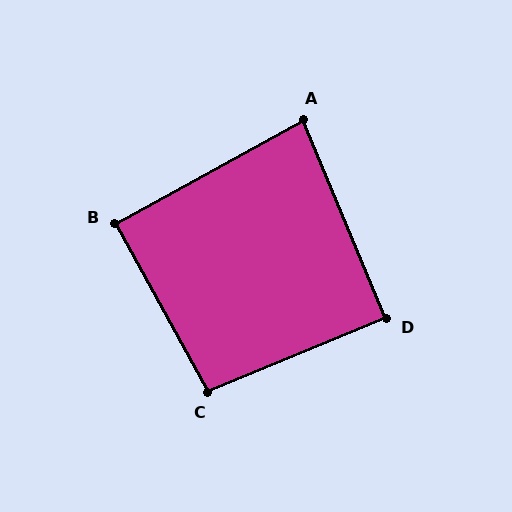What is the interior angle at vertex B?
Approximately 90 degrees (approximately right).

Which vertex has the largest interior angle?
C, at approximately 96 degrees.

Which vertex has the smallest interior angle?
A, at approximately 84 degrees.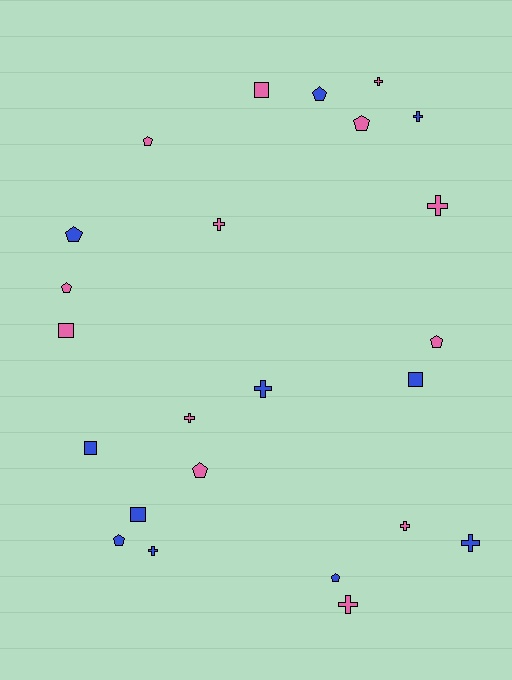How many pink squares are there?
There are 2 pink squares.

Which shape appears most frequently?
Cross, with 10 objects.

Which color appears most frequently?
Pink, with 13 objects.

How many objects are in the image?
There are 24 objects.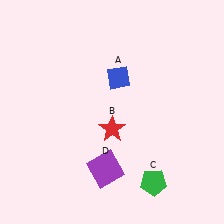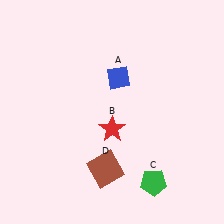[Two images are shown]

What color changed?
The square (D) changed from purple in Image 1 to brown in Image 2.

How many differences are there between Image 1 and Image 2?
There is 1 difference between the two images.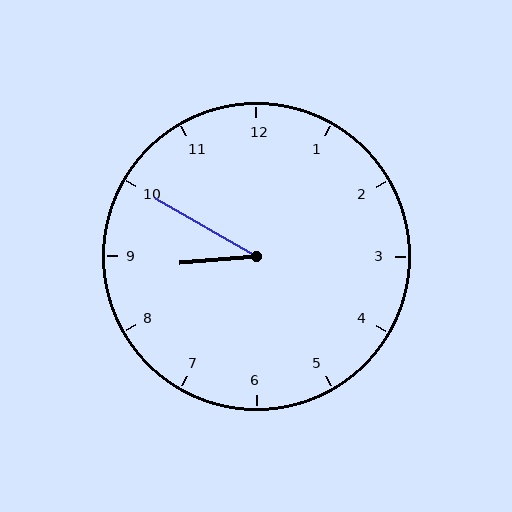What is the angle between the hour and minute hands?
Approximately 35 degrees.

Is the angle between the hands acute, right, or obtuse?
It is acute.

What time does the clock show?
8:50.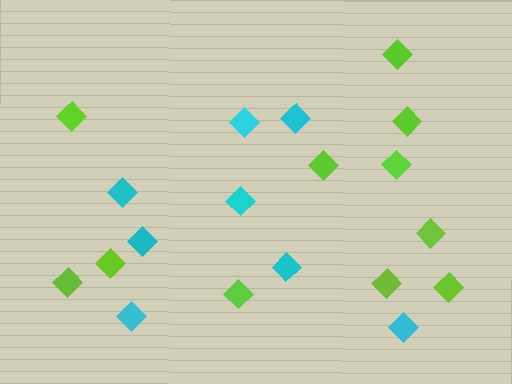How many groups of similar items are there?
There are 2 groups: one group of cyan diamonds (8) and one group of lime diamonds (11).